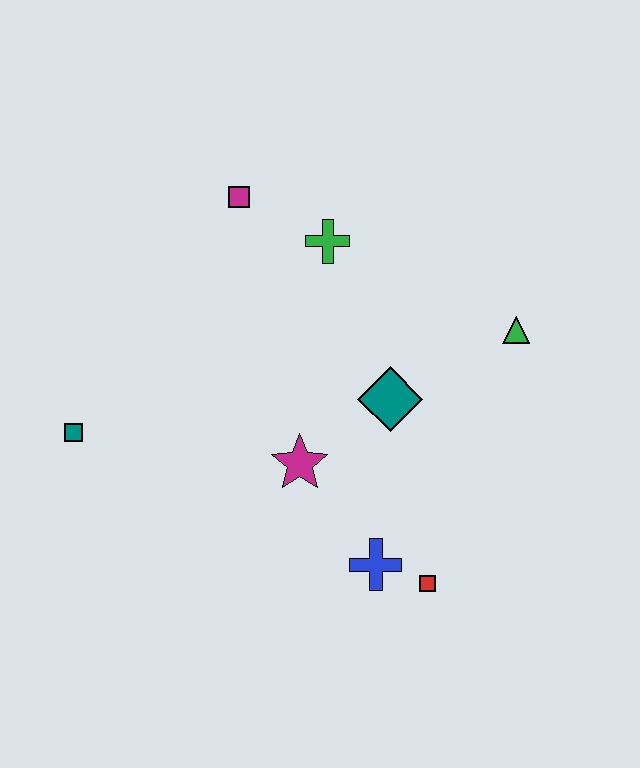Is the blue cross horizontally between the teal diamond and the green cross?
Yes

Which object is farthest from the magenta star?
The magenta square is farthest from the magenta star.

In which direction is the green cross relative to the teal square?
The green cross is to the right of the teal square.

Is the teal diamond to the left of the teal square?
No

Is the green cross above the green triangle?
Yes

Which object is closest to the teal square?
The magenta star is closest to the teal square.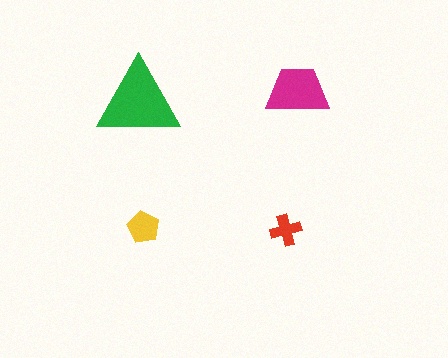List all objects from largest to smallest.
The green triangle, the magenta trapezoid, the yellow pentagon, the red cross.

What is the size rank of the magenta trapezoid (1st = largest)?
2nd.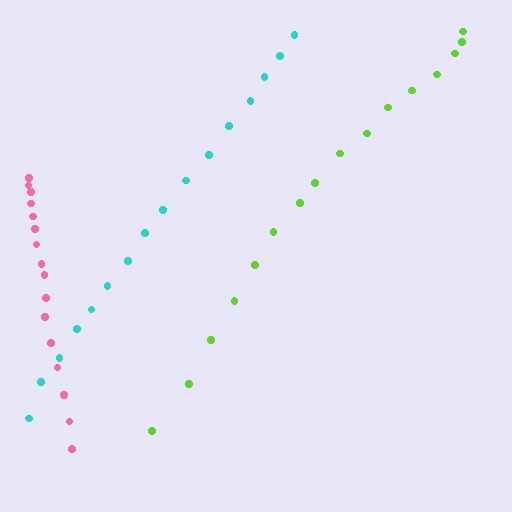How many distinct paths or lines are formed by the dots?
There are 3 distinct paths.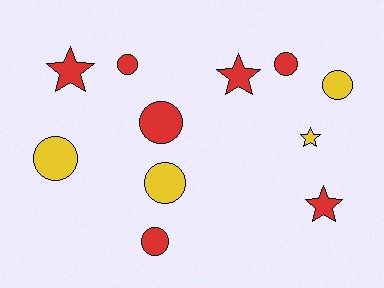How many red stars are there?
There are 3 red stars.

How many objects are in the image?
There are 11 objects.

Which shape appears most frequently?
Circle, with 7 objects.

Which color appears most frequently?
Red, with 7 objects.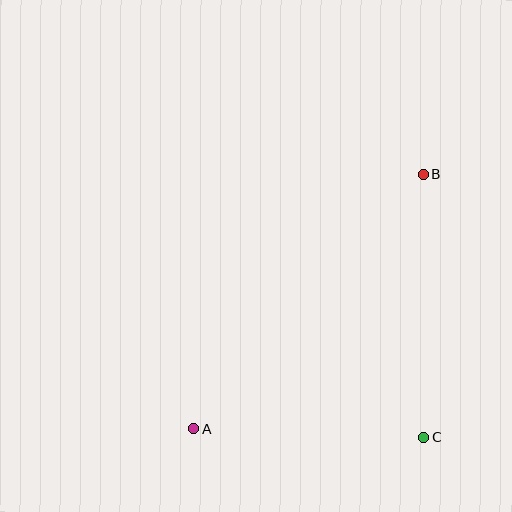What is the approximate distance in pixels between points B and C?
The distance between B and C is approximately 263 pixels.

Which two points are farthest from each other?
Points A and B are farthest from each other.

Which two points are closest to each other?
Points A and C are closest to each other.